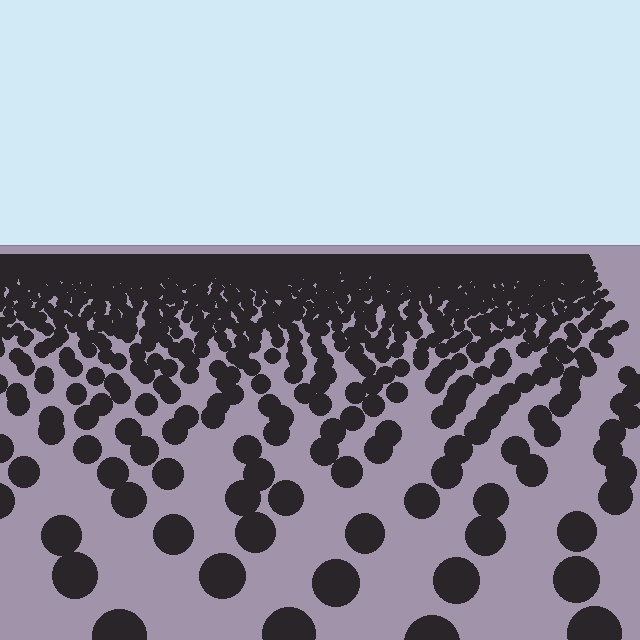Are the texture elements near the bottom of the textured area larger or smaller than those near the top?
Larger. Near the bottom, elements are closer to the viewer and appear at a bigger on-screen size.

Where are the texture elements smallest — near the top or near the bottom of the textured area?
Near the top.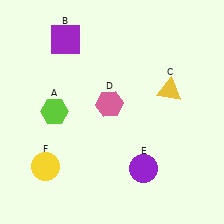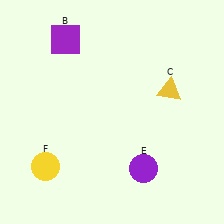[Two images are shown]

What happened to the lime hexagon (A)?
The lime hexagon (A) was removed in Image 2. It was in the top-left area of Image 1.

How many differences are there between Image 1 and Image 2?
There are 2 differences between the two images.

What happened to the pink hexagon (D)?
The pink hexagon (D) was removed in Image 2. It was in the top-left area of Image 1.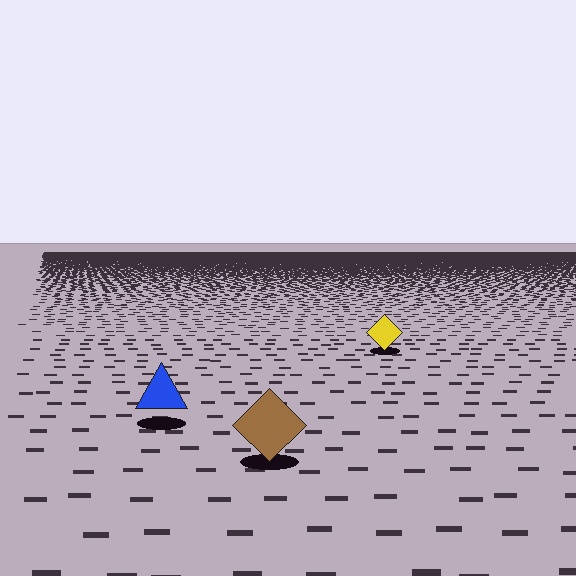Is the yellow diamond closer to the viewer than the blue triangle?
No. The blue triangle is closer — you can tell from the texture gradient: the ground texture is coarser near it.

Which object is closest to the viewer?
The brown diamond is closest. The texture marks near it are larger and more spread out.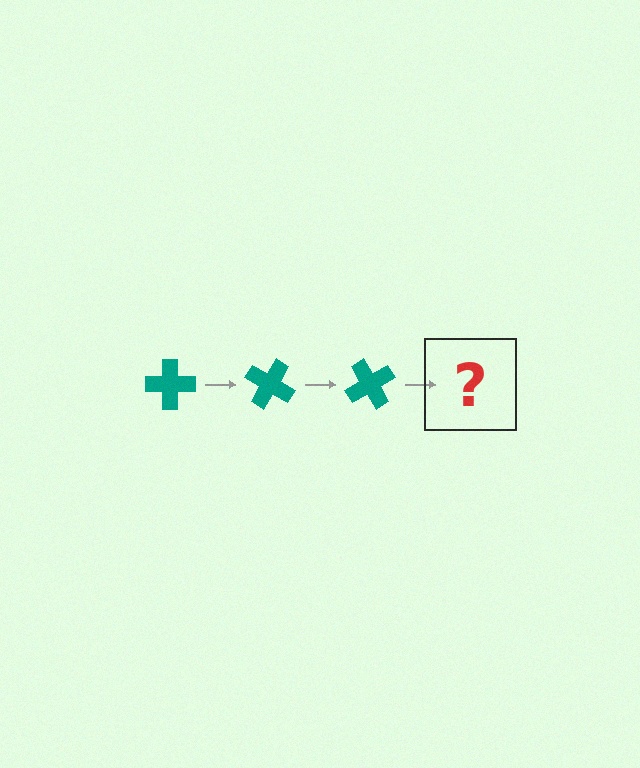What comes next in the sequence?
The next element should be a teal cross rotated 90 degrees.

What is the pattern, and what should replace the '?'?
The pattern is that the cross rotates 30 degrees each step. The '?' should be a teal cross rotated 90 degrees.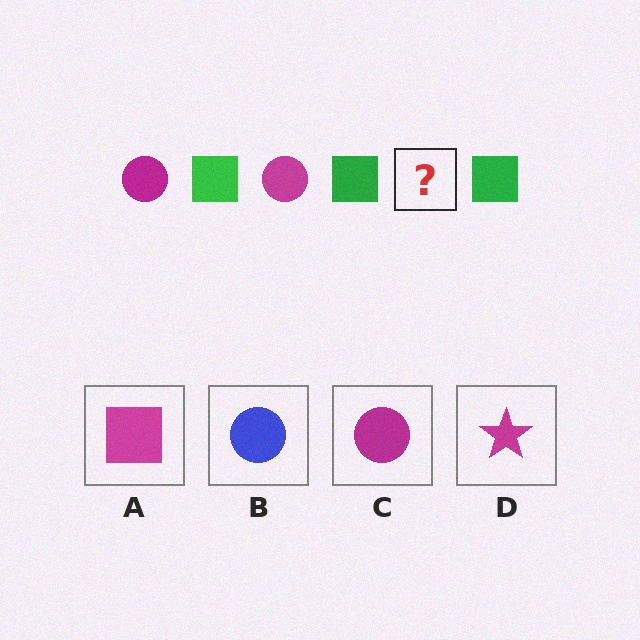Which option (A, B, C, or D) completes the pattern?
C.